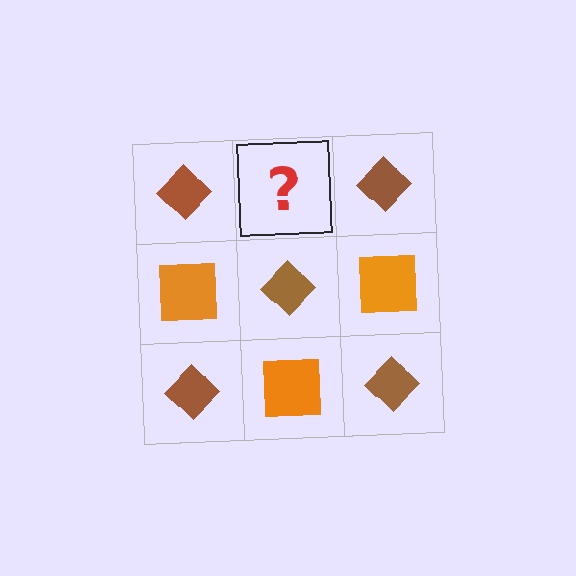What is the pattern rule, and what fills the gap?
The rule is that it alternates brown diamond and orange square in a checkerboard pattern. The gap should be filled with an orange square.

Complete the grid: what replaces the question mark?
The question mark should be replaced with an orange square.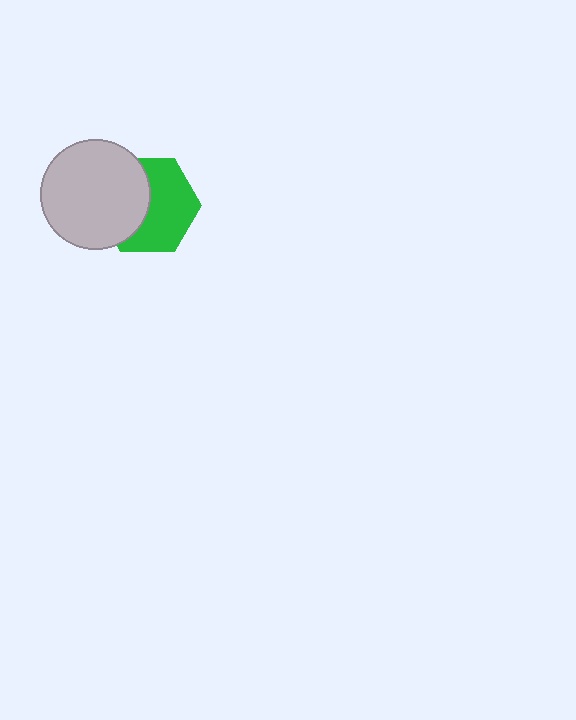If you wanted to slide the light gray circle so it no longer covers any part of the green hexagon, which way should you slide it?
Slide it left — that is the most direct way to separate the two shapes.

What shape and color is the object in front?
The object in front is a light gray circle.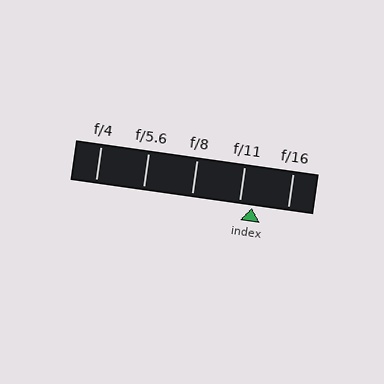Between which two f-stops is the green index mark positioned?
The index mark is between f/11 and f/16.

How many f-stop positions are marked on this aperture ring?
There are 5 f-stop positions marked.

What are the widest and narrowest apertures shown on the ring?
The widest aperture shown is f/4 and the narrowest is f/16.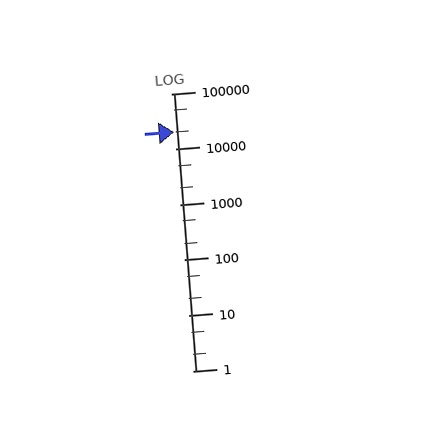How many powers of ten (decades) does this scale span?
The scale spans 5 decades, from 1 to 100000.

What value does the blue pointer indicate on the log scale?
The pointer indicates approximately 20000.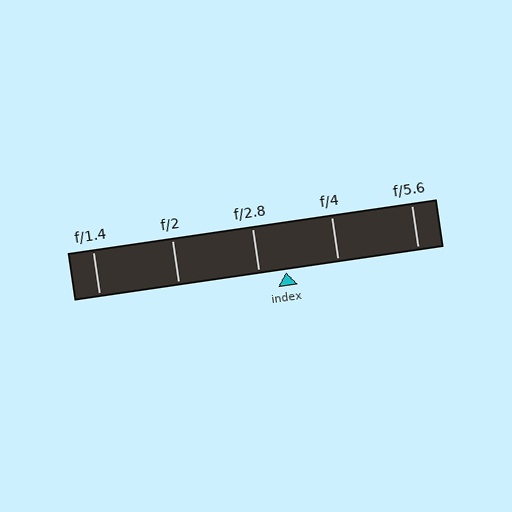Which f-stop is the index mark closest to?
The index mark is closest to f/2.8.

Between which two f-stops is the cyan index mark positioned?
The index mark is between f/2.8 and f/4.